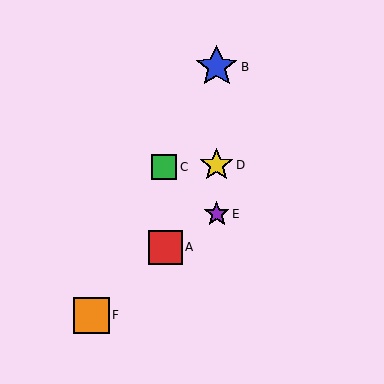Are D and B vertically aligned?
Yes, both are at x≈217.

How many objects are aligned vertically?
3 objects (B, D, E) are aligned vertically.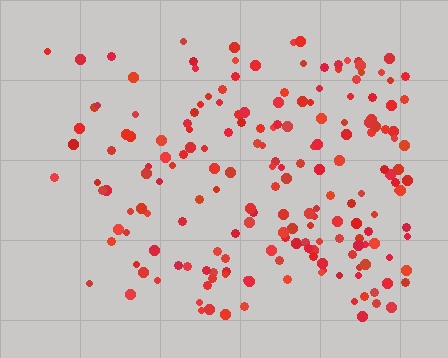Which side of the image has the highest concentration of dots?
The right.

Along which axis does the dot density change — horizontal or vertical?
Horizontal.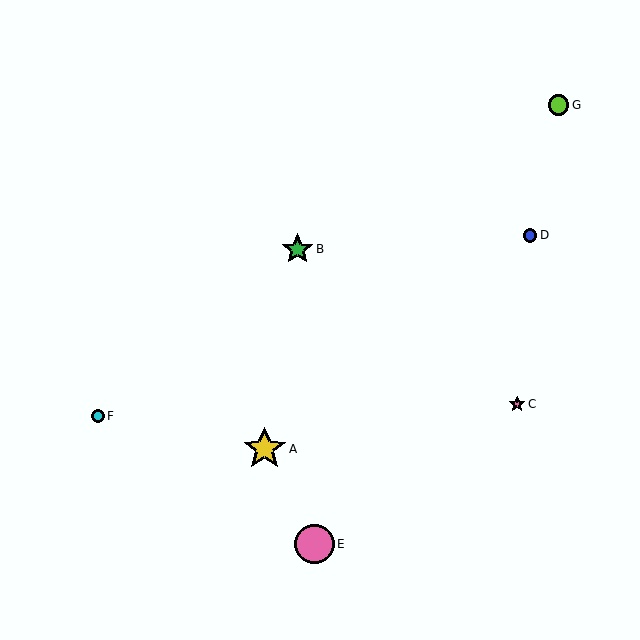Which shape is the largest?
The yellow star (labeled A) is the largest.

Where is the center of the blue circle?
The center of the blue circle is at (530, 235).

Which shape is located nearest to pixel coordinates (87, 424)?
The cyan circle (labeled F) at (98, 416) is nearest to that location.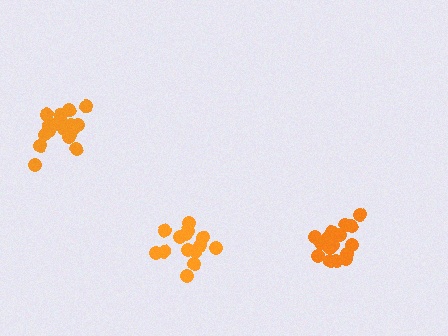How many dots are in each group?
Group 1: 14 dots, Group 2: 18 dots, Group 3: 16 dots (48 total).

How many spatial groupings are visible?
There are 3 spatial groupings.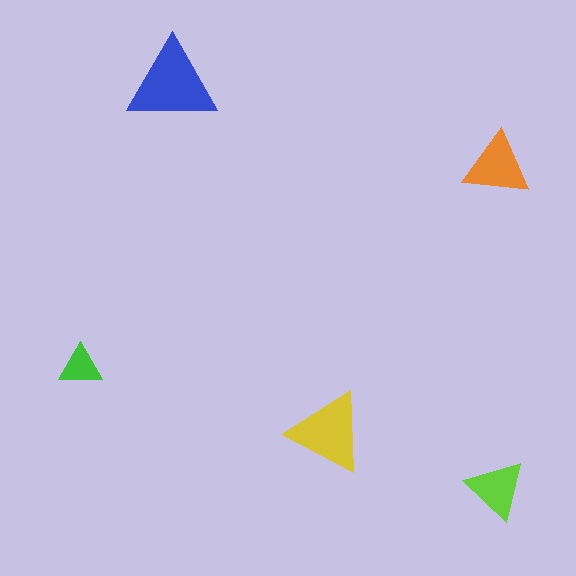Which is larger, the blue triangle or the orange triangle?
The blue one.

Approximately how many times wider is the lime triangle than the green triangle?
About 1.5 times wider.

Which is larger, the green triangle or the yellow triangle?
The yellow one.